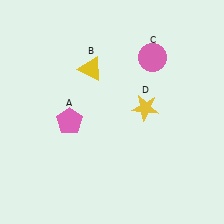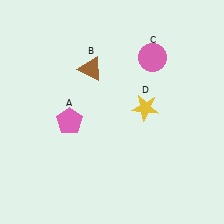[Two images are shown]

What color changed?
The triangle (B) changed from yellow in Image 1 to brown in Image 2.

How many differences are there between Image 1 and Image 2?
There is 1 difference between the two images.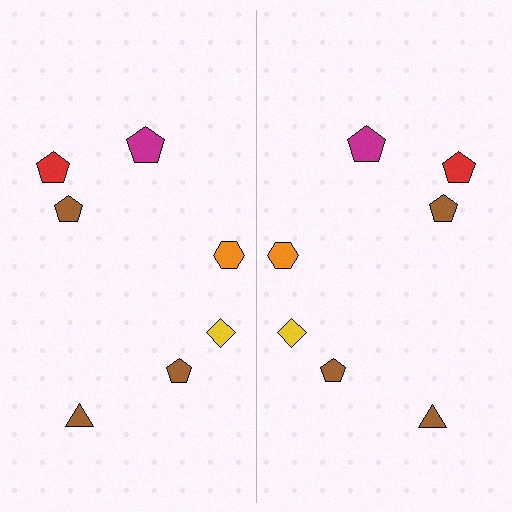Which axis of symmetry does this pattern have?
The pattern has a vertical axis of symmetry running through the center of the image.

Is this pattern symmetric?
Yes, this pattern has bilateral (reflection) symmetry.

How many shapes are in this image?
There are 14 shapes in this image.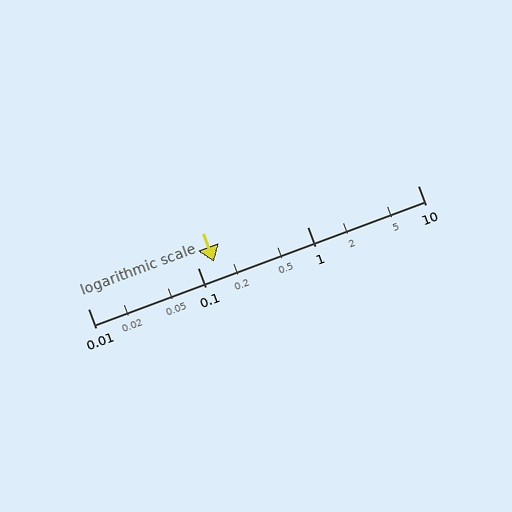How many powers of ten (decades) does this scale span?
The scale spans 3 decades, from 0.01 to 10.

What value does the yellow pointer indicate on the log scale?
The pointer indicates approximately 0.14.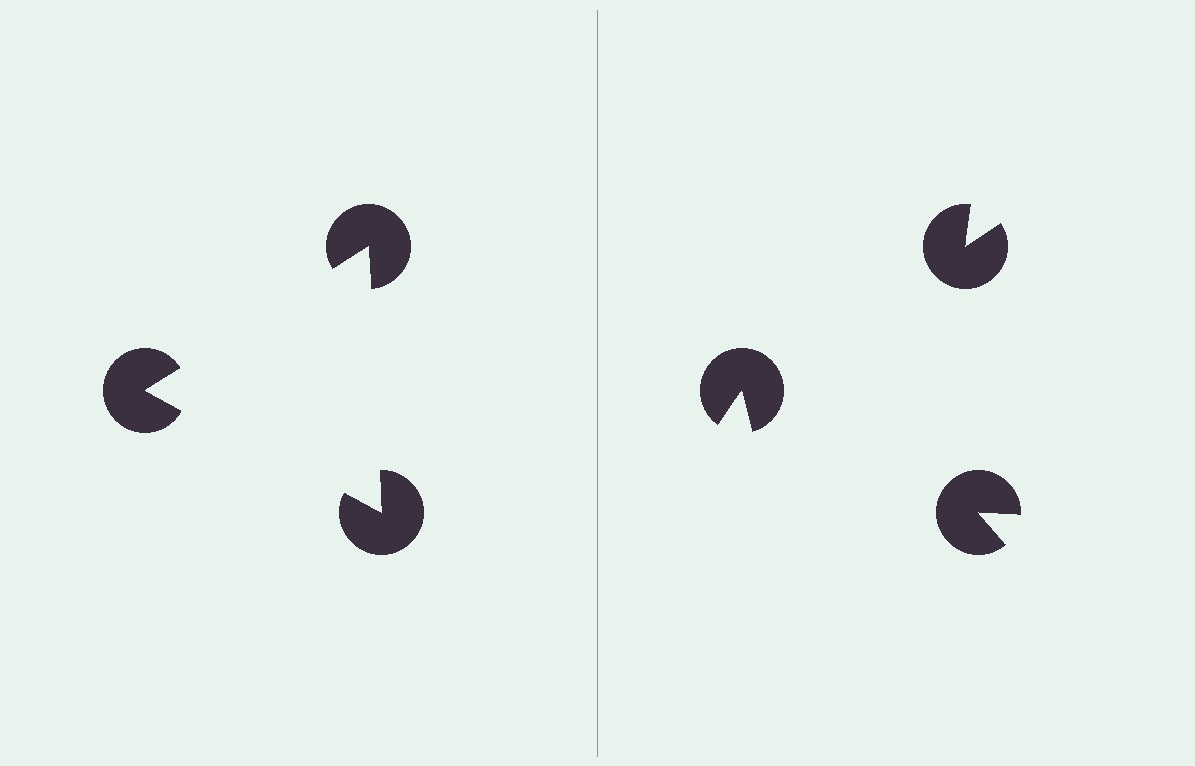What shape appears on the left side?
An illusory triangle.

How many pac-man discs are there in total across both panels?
6 — 3 on each side.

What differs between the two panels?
The pac-man discs are positioned identically on both sides; only the wedge orientations differ. On the left they align to a triangle; on the right they are misaligned.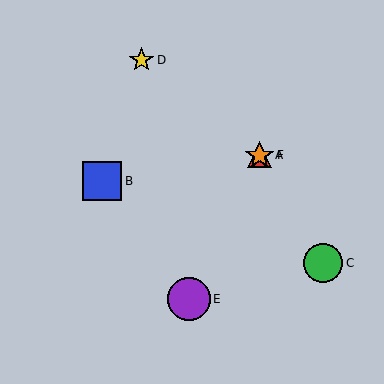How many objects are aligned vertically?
2 objects (A, F) are aligned vertically.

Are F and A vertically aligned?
Yes, both are at x≈260.